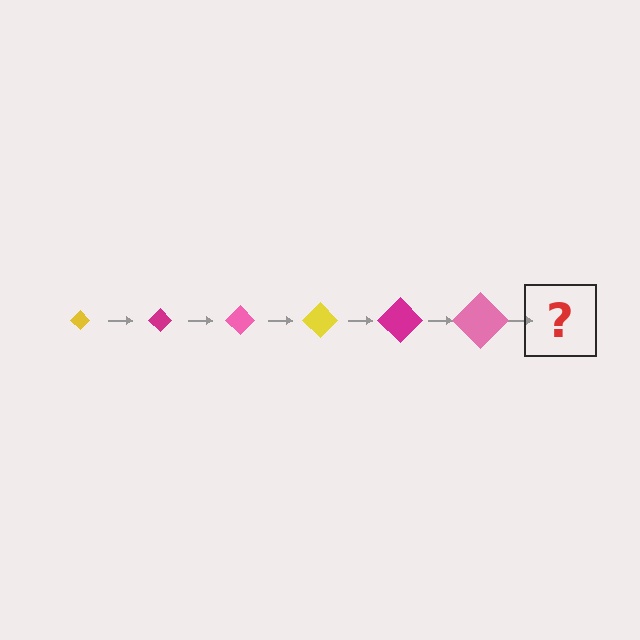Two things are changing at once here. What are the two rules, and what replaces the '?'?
The two rules are that the diamond grows larger each step and the color cycles through yellow, magenta, and pink. The '?' should be a yellow diamond, larger than the previous one.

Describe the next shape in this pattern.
It should be a yellow diamond, larger than the previous one.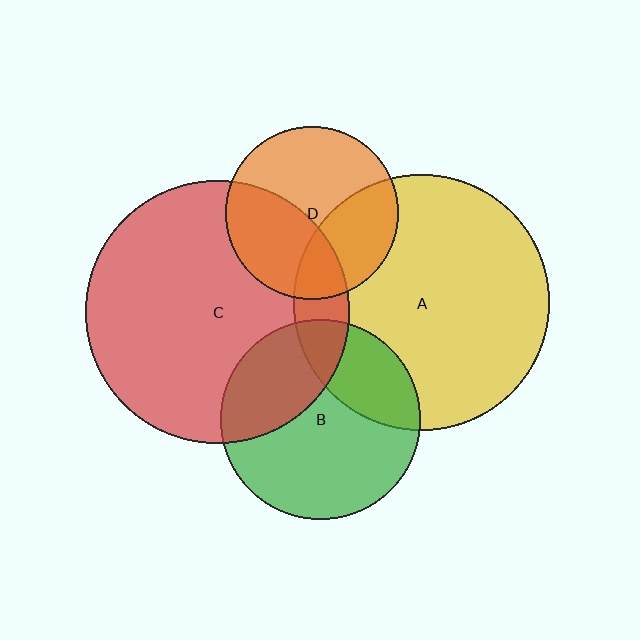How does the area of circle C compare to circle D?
Approximately 2.3 times.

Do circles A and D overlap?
Yes.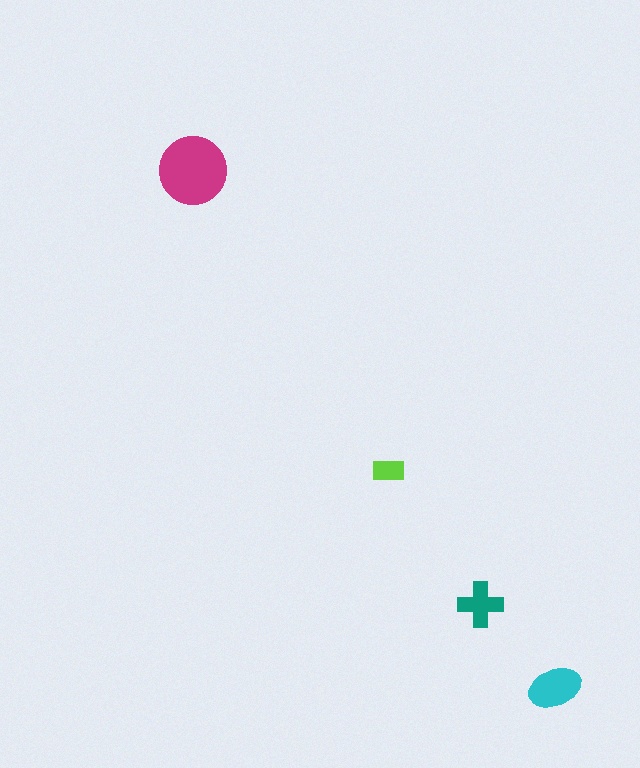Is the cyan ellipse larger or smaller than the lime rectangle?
Larger.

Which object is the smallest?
The lime rectangle.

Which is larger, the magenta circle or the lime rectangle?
The magenta circle.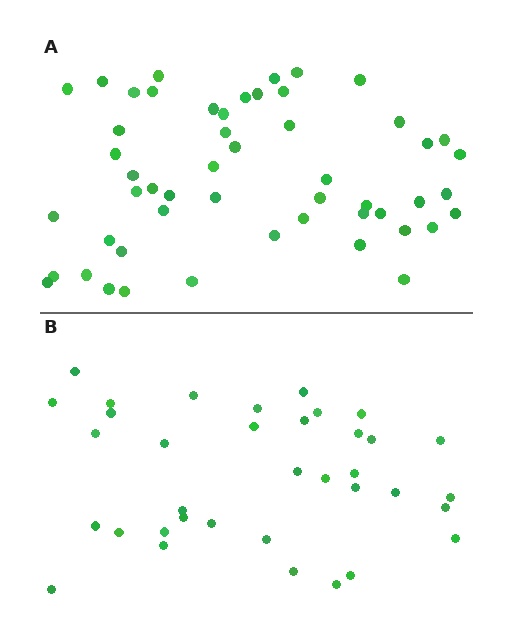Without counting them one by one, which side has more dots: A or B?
Region A (the top region) has more dots.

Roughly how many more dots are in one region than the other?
Region A has approximately 15 more dots than region B.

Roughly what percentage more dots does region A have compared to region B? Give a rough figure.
About 45% more.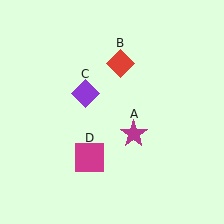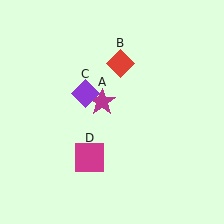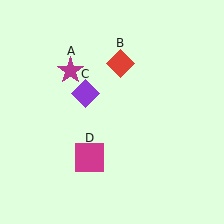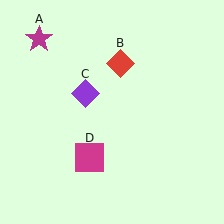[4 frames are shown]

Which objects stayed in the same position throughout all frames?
Red diamond (object B) and purple diamond (object C) and magenta square (object D) remained stationary.